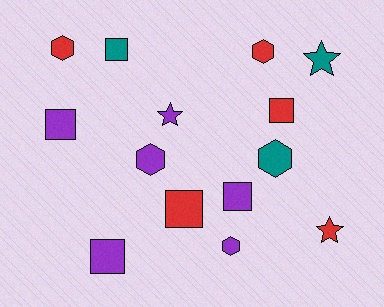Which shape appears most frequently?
Square, with 6 objects.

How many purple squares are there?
There are 3 purple squares.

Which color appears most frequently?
Purple, with 6 objects.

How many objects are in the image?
There are 14 objects.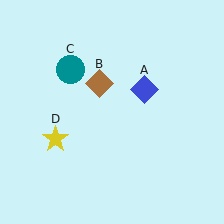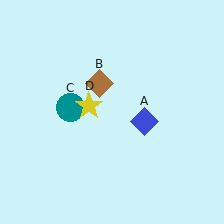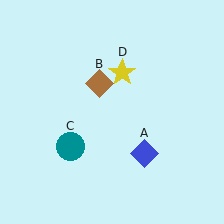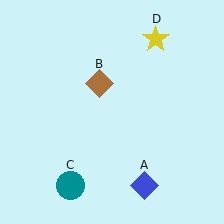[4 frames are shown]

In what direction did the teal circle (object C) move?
The teal circle (object C) moved down.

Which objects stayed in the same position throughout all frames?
Brown diamond (object B) remained stationary.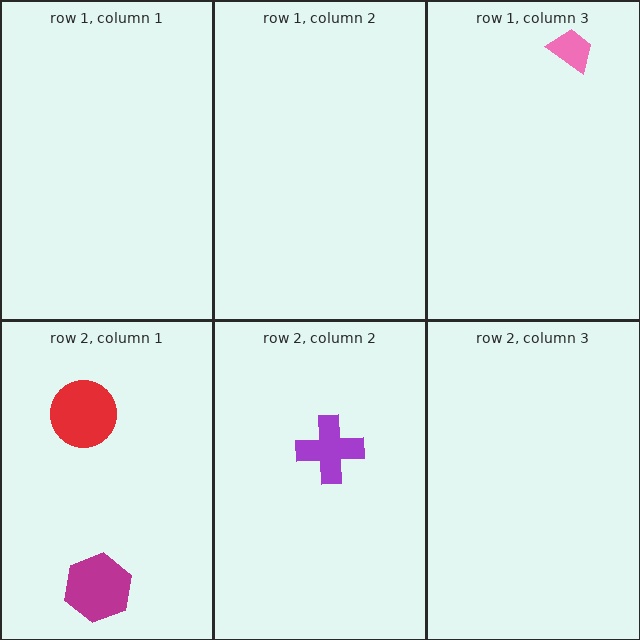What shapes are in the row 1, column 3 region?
The pink trapezoid.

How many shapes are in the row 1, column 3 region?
1.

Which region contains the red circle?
The row 2, column 1 region.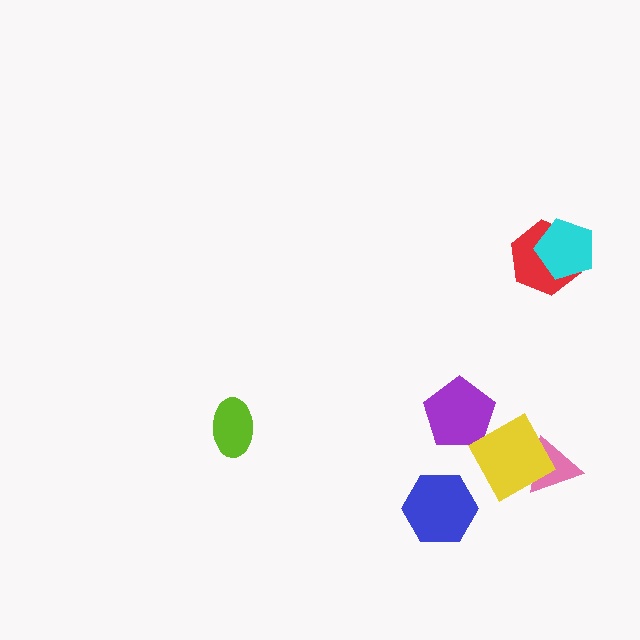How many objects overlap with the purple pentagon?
1 object overlaps with the purple pentagon.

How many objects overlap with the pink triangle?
1 object overlaps with the pink triangle.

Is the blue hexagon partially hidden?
No, no other shape covers it.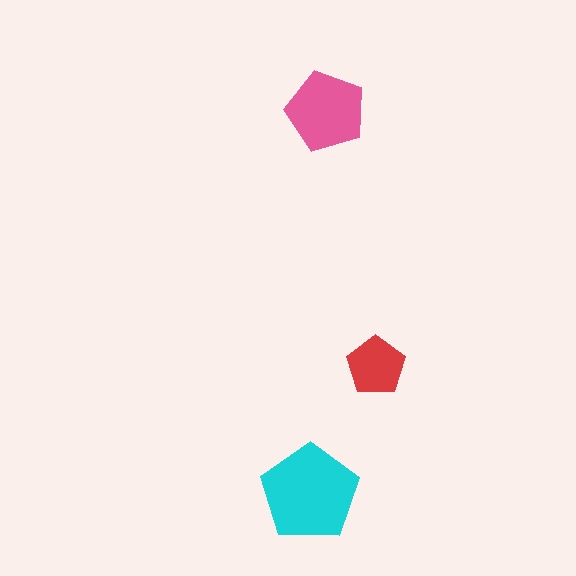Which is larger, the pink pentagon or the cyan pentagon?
The cyan one.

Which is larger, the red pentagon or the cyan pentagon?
The cyan one.